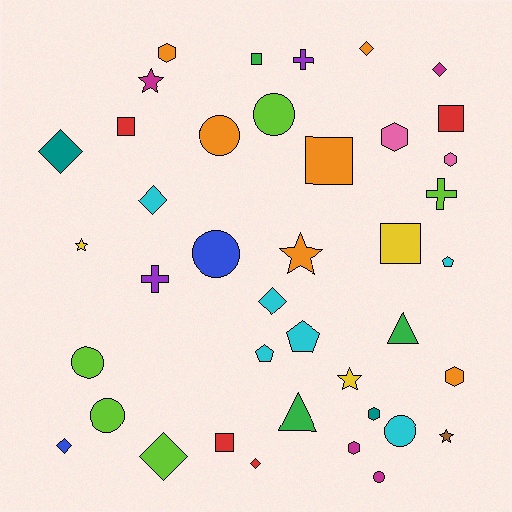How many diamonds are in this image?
There are 8 diamonds.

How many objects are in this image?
There are 40 objects.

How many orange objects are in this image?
There are 6 orange objects.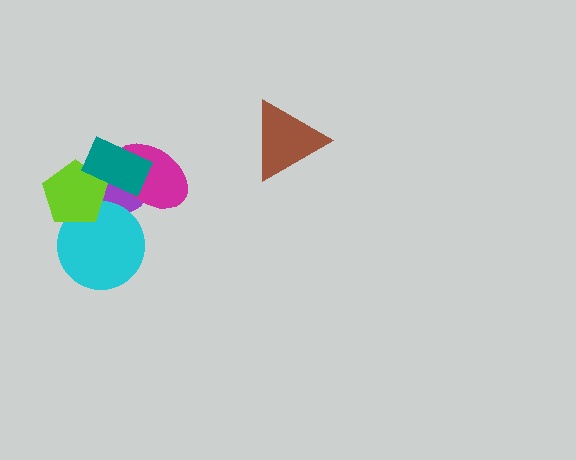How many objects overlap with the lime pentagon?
3 objects overlap with the lime pentagon.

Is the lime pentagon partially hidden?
Yes, it is partially covered by another shape.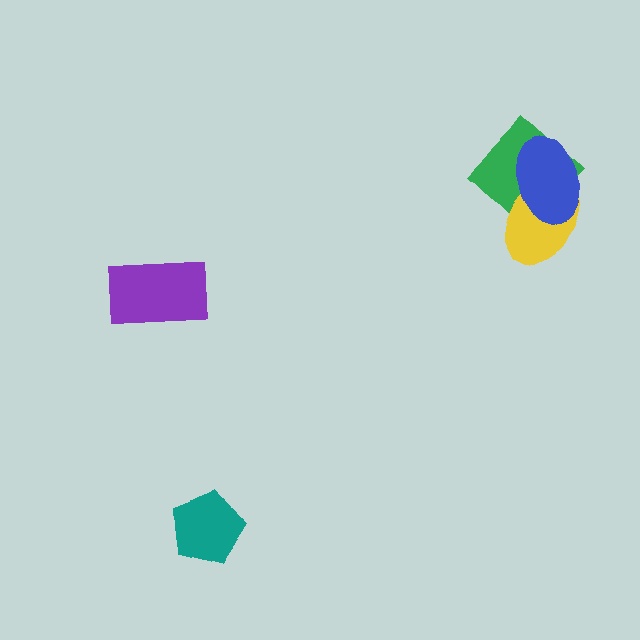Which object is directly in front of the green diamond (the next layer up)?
The yellow ellipse is directly in front of the green diamond.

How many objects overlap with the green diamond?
2 objects overlap with the green diamond.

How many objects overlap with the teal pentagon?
0 objects overlap with the teal pentagon.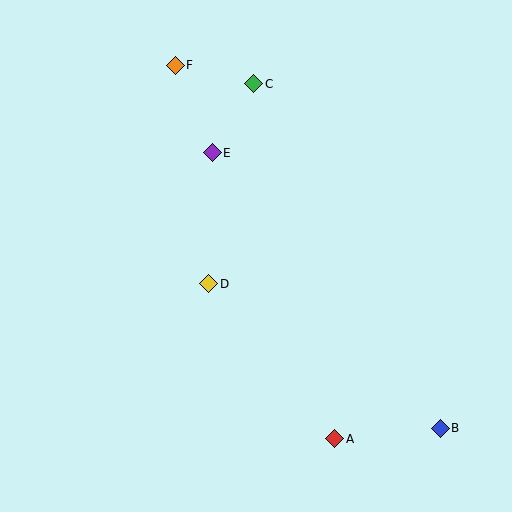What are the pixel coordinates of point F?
Point F is at (175, 65).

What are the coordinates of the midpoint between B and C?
The midpoint between B and C is at (347, 256).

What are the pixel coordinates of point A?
Point A is at (335, 439).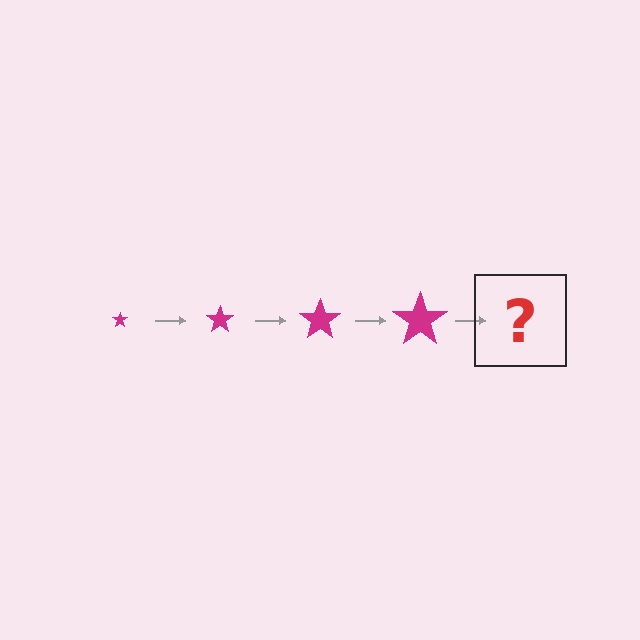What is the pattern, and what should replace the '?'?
The pattern is that the star gets progressively larger each step. The '?' should be a magenta star, larger than the previous one.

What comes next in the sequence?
The next element should be a magenta star, larger than the previous one.